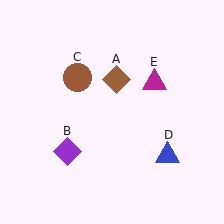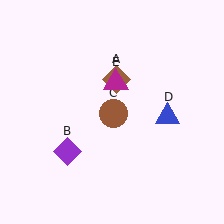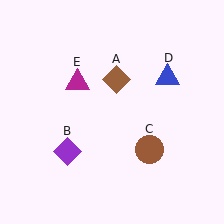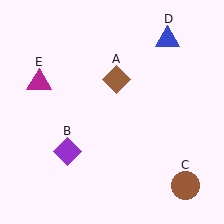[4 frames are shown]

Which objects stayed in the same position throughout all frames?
Brown diamond (object A) and purple diamond (object B) remained stationary.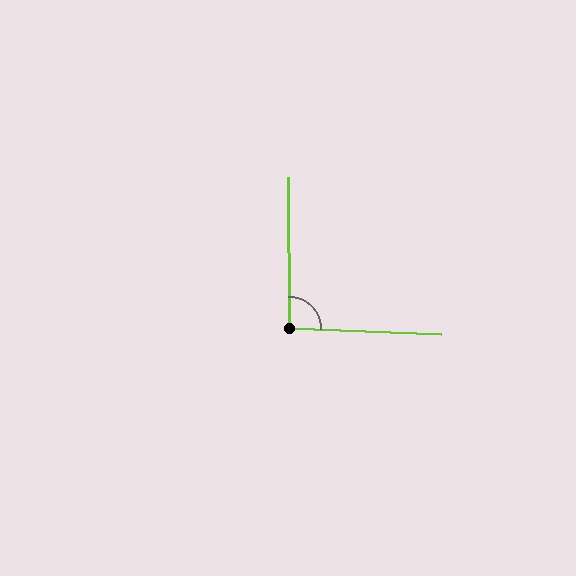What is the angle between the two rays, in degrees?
Approximately 93 degrees.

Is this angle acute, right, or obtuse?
It is approximately a right angle.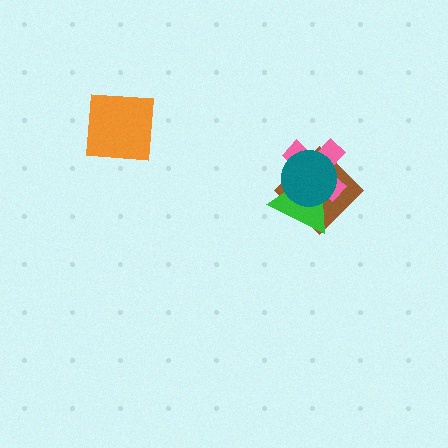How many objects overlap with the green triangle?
3 objects overlap with the green triangle.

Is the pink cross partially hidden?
Yes, it is partially covered by another shape.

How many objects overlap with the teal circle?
3 objects overlap with the teal circle.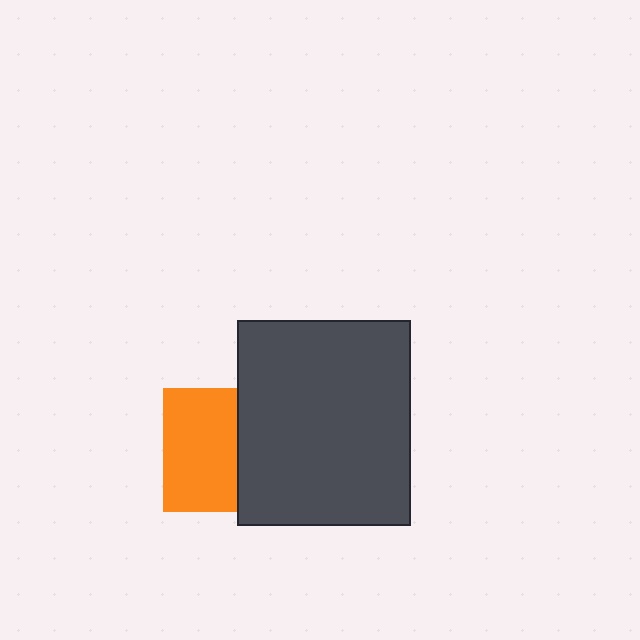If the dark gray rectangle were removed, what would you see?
You would see the complete orange square.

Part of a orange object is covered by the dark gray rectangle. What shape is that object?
It is a square.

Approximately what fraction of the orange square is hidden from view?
Roughly 40% of the orange square is hidden behind the dark gray rectangle.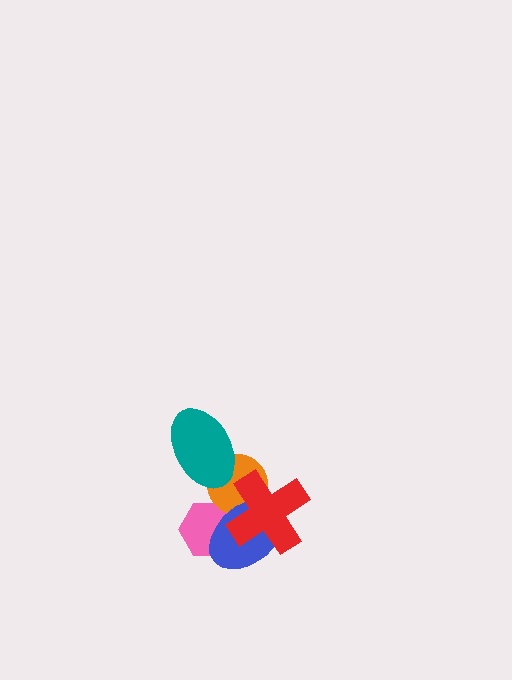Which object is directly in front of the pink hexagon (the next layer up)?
The orange circle is directly in front of the pink hexagon.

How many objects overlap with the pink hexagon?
3 objects overlap with the pink hexagon.